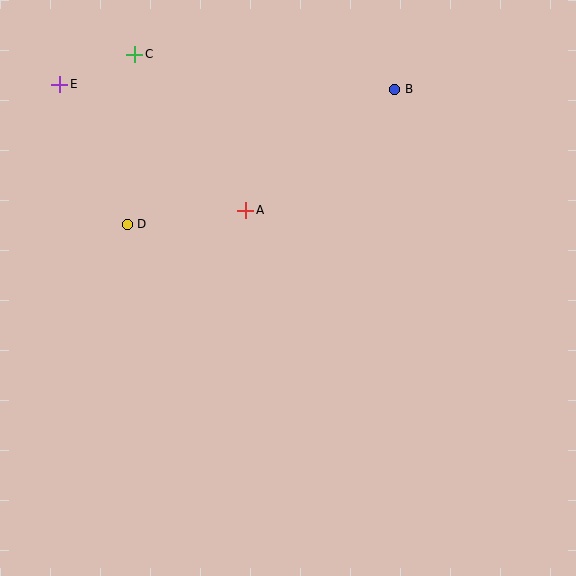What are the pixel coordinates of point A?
Point A is at (246, 210).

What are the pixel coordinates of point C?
Point C is at (135, 54).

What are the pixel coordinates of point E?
Point E is at (60, 84).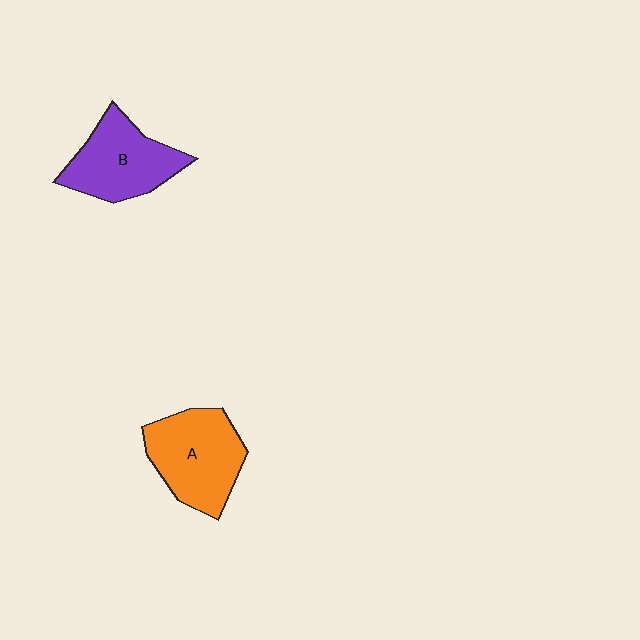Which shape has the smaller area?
Shape B (purple).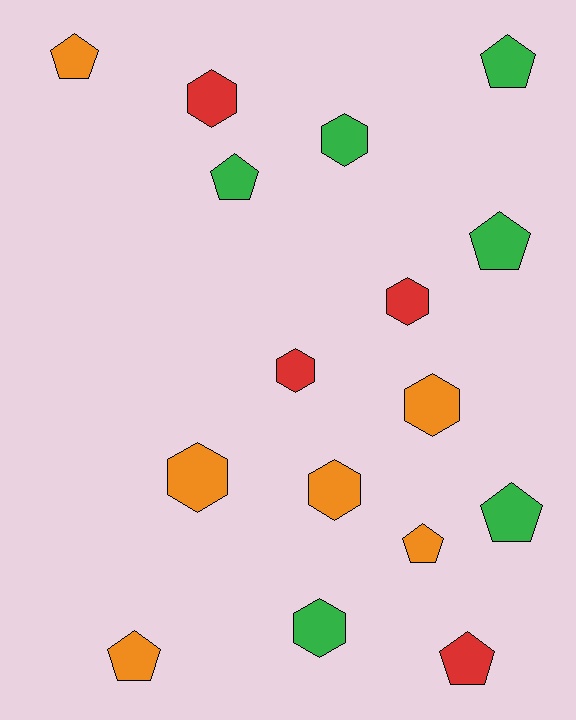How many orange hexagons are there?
There are 3 orange hexagons.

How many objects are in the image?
There are 16 objects.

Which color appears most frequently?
Green, with 6 objects.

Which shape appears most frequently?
Pentagon, with 8 objects.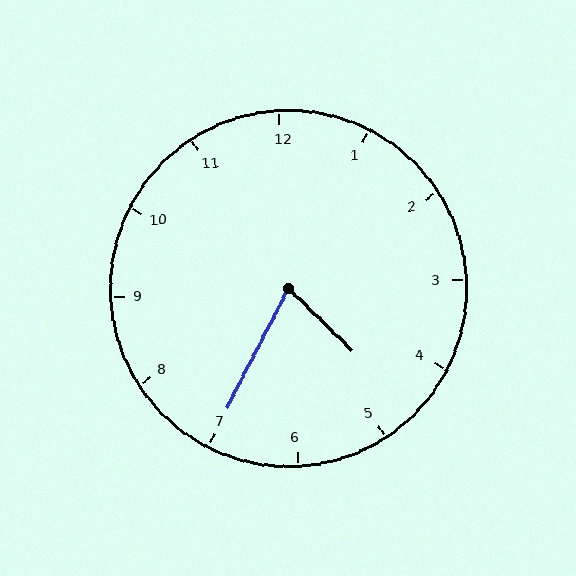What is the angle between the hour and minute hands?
Approximately 72 degrees.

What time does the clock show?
4:35.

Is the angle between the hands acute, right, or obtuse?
It is acute.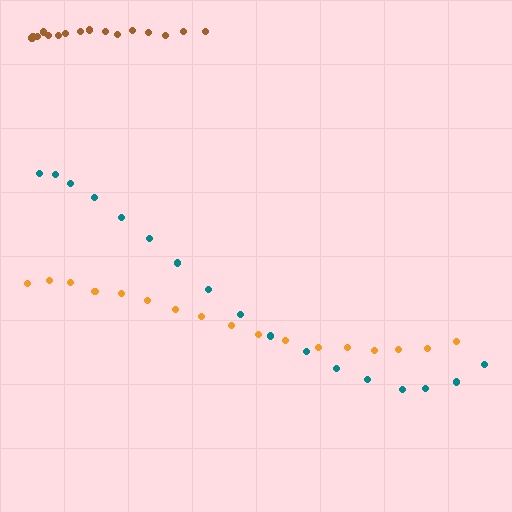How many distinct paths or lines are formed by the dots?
There are 3 distinct paths.